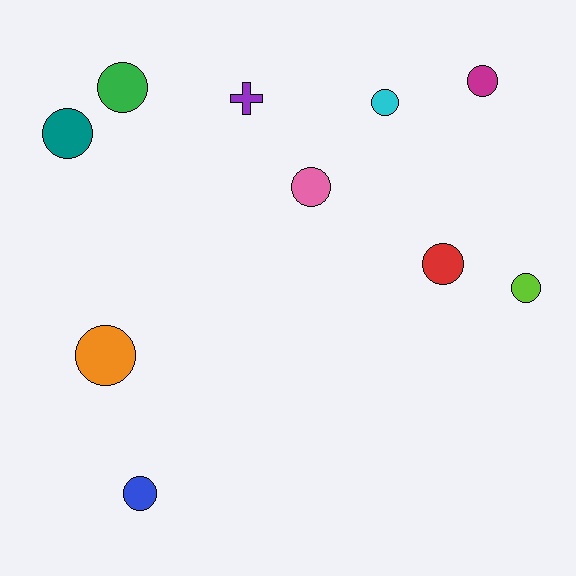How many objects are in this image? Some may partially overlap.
There are 10 objects.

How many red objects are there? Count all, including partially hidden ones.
There is 1 red object.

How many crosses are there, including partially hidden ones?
There is 1 cross.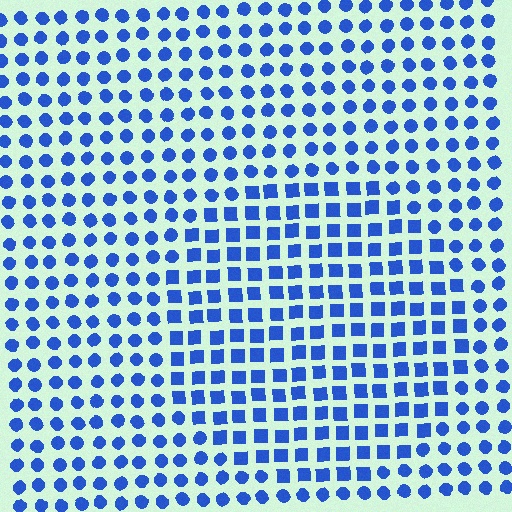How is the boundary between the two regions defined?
The boundary is defined by a change in element shape: squares inside vs. circles outside. All elements share the same color and spacing.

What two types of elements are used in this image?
The image uses squares inside the circle region and circles outside it.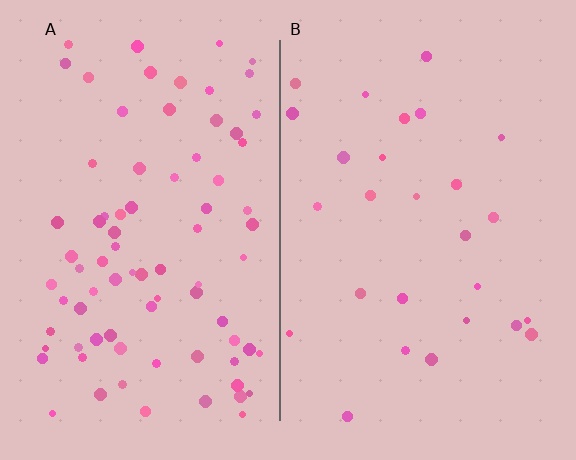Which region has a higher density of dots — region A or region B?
A (the left).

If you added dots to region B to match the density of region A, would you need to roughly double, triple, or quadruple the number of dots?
Approximately triple.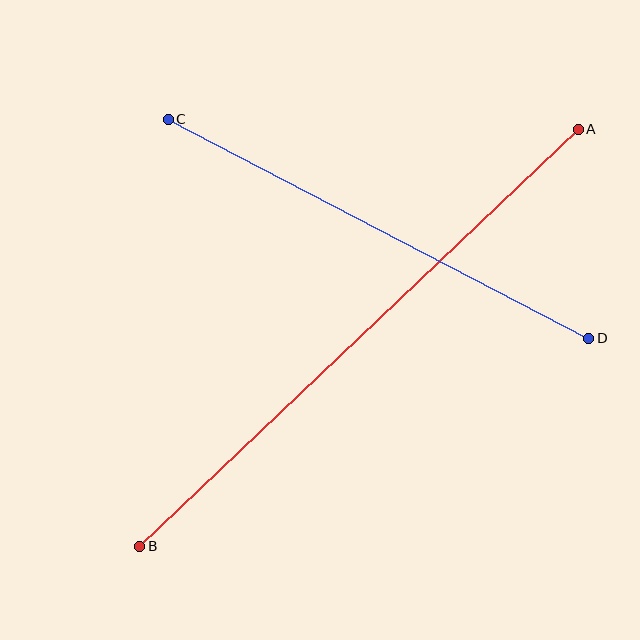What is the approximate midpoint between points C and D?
The midpoint is at approximately (379, 229) pixels.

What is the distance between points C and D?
The distance is approximately 474 pixels.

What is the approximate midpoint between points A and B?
The midpoint is at approximately (359, 338) pixels.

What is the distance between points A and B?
The distance is approximately 605 pixels.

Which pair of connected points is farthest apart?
Points A and B are farthest apart.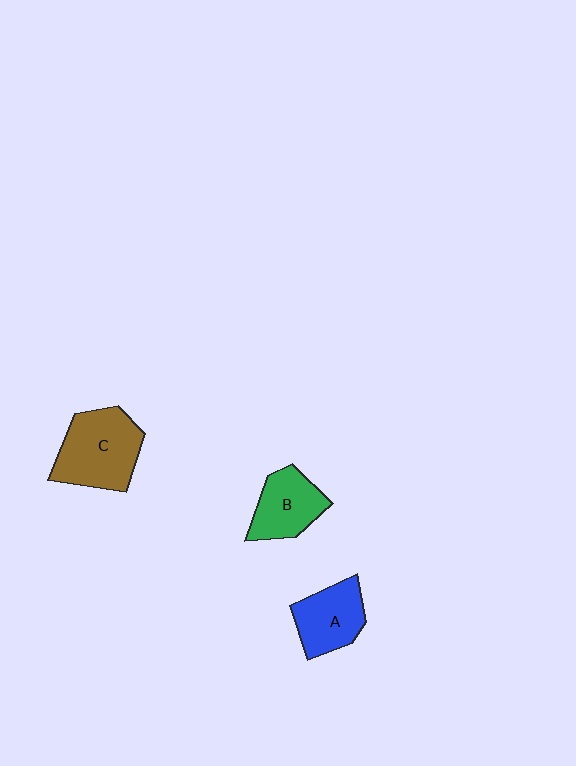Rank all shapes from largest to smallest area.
From largest to smallest: C (brown), A (blue), B (green).